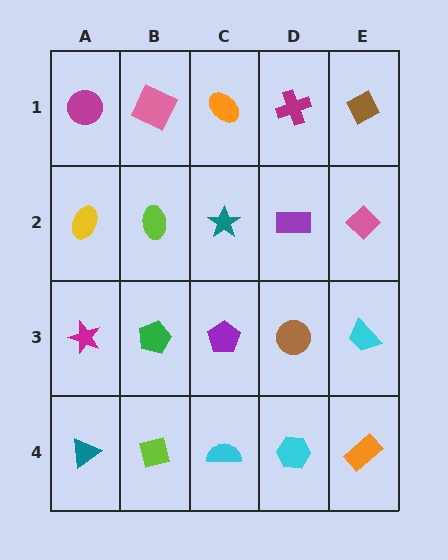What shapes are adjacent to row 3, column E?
A pink diamond (row 2, column E), an orange rectangle (row 4, column E), a brown circle (row 3, column D).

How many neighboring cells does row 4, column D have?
3.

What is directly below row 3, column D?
A cyan hexagon.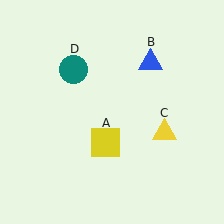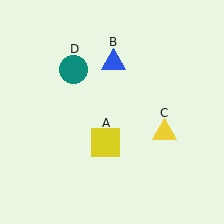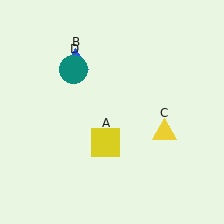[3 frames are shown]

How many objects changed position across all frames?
1 object changed position: blue triangle (object B).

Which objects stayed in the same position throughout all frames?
Yellow square (object A) and yellow triangle (object C) and teal circle (object D) remained stationary.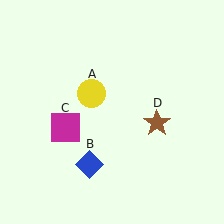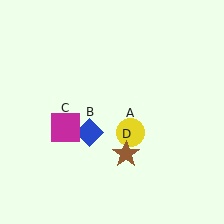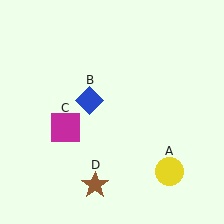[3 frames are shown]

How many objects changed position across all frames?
3 objects changed position: yellow circle (object A), blue diamond (object B), brown star (object D).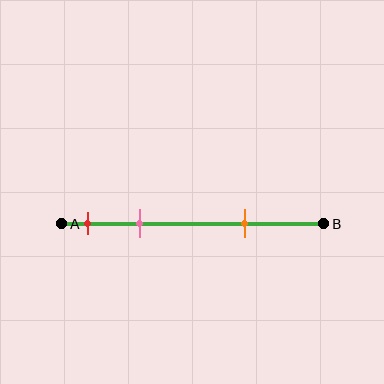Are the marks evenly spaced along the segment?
No, the marks are not evenly spaced.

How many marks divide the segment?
There are 3 marks dividing the segment.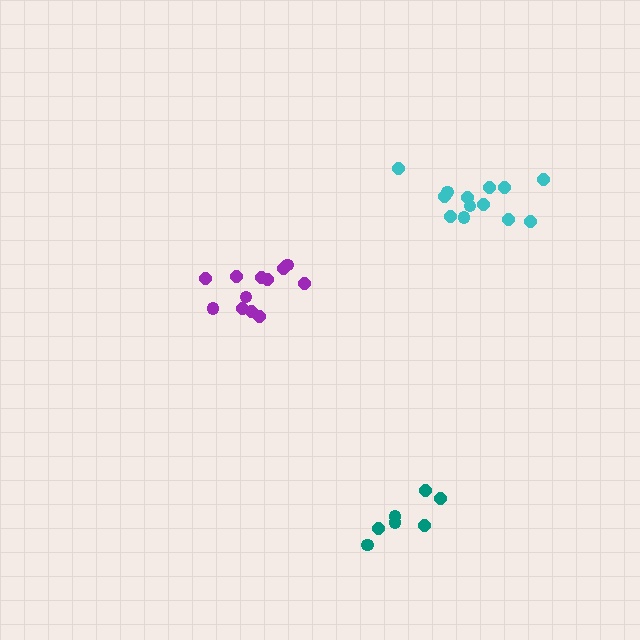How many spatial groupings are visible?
There are 3 spatial groupings.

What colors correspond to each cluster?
The clusters are colored: teal, purple, cyan.